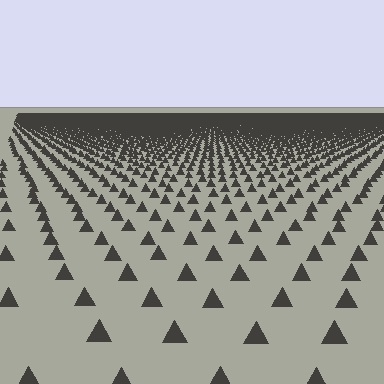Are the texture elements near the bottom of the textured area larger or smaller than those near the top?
Larger. Near the bottom, elements are closer to the viewer and appear at a bigger on-screen size.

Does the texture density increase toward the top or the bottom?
Density increases toward the top.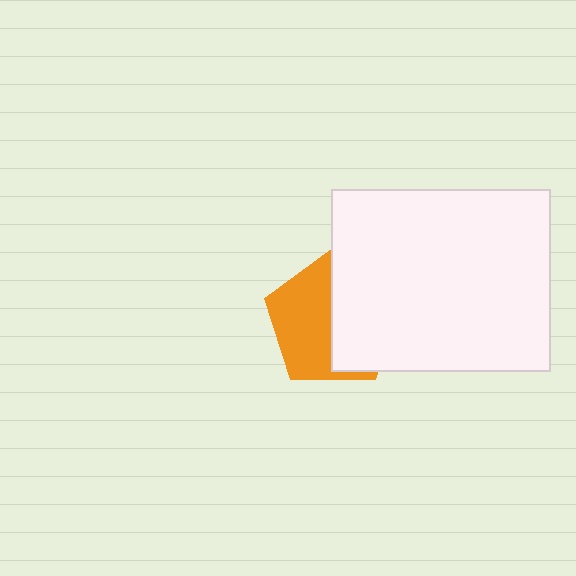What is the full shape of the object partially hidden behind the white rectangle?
The partially hidden object is an orange pentagon.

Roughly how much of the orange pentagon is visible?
About half of it is visible (roughly 51%).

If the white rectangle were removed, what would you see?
You would see the complete orange pentagon.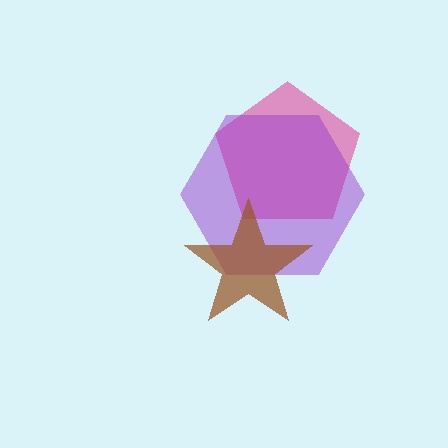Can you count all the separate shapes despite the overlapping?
Yes, there are 3 separate shapes.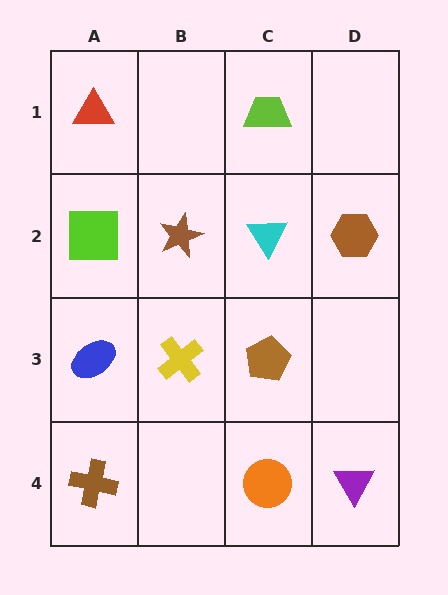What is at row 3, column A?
A blue ellipse.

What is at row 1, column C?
A lime trapezoid.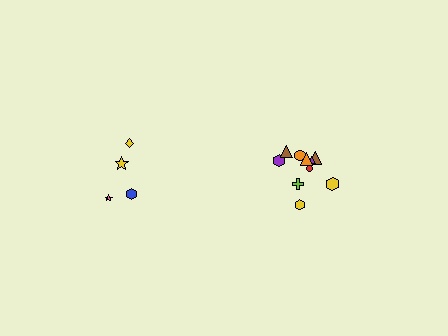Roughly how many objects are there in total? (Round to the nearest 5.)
Roughly 15 objects in total.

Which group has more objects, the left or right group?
The right group.